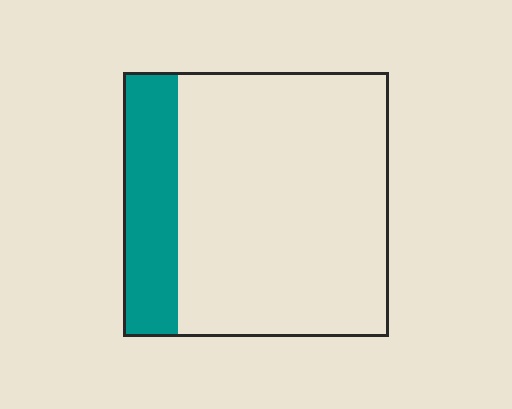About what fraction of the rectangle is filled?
About one fifth (1/5).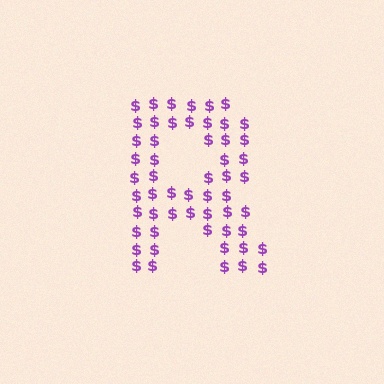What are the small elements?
The small elements are dollar signs.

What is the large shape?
The large shape is the letter R.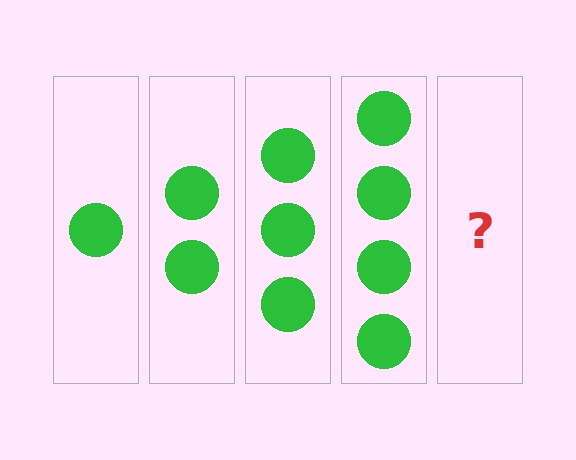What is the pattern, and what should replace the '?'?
The pattern is that each step adds one more circle. The '?' should be 5 circles.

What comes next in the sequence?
The next element should be 5 circles.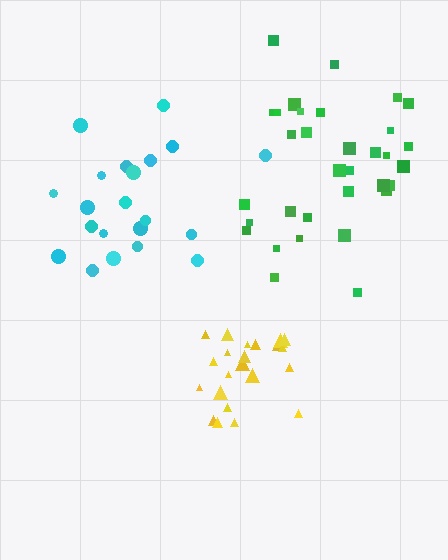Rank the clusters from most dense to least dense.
yellow, green, cyan.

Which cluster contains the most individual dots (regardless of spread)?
Green (33).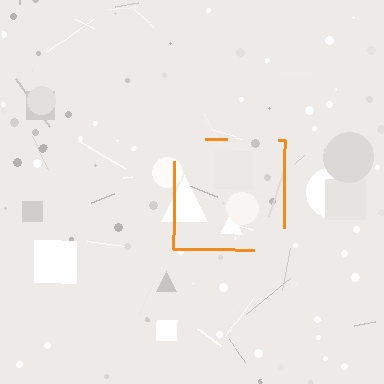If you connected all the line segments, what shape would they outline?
They would outline a square.